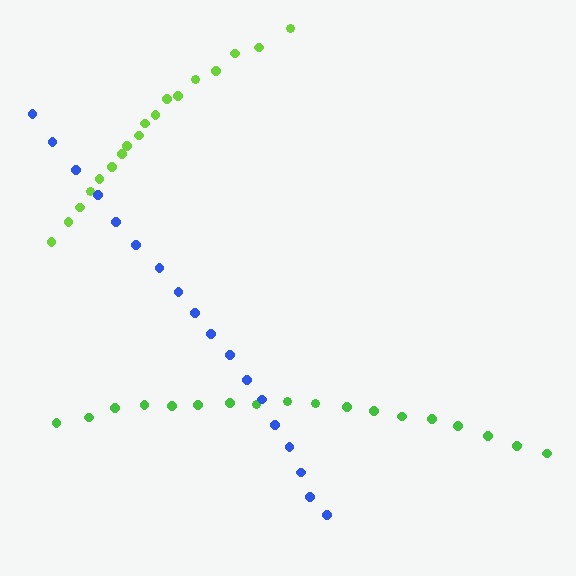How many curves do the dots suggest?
There are 3 distinct paths.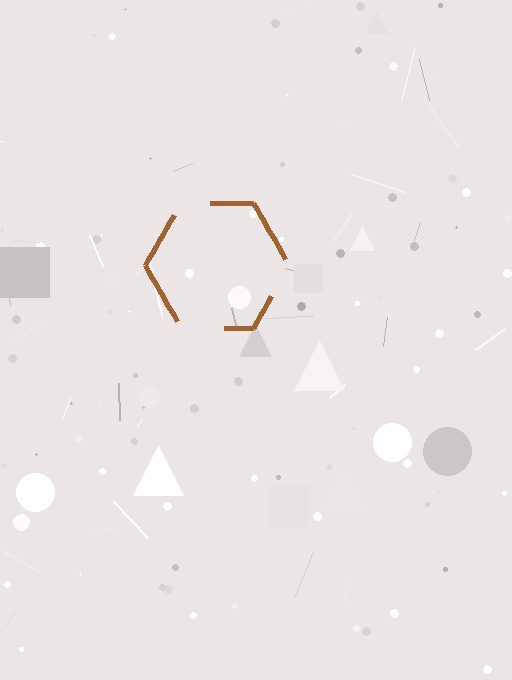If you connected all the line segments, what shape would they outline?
They would outline a hexagon.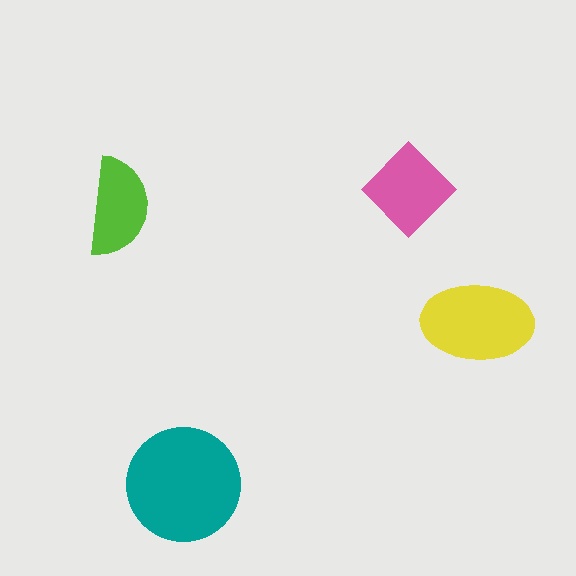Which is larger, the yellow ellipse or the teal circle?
The teal circle.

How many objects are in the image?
There are 4 objects in the image.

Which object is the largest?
The teal circle.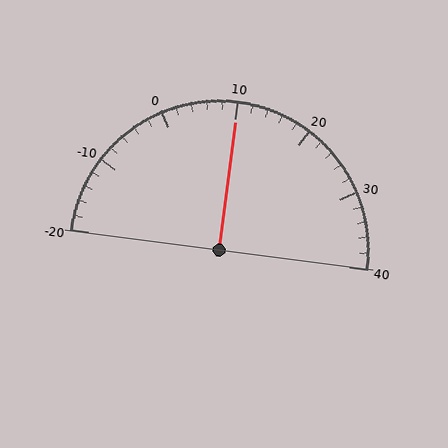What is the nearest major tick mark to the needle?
The nearest major tick mark is 10.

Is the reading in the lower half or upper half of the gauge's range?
The reading is in the upper half of the range (-20 to 40).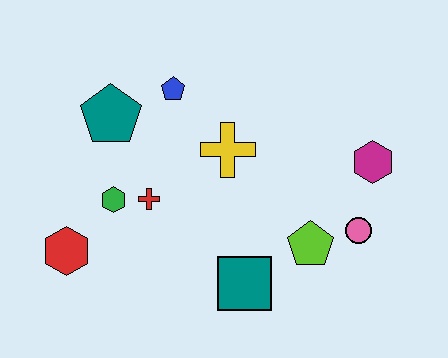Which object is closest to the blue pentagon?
The teal pentagon is closest to the blue pentagon.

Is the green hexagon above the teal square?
Yes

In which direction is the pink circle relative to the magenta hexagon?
The pink circle is below the magenta hexagon.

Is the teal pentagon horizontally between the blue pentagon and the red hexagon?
Yes